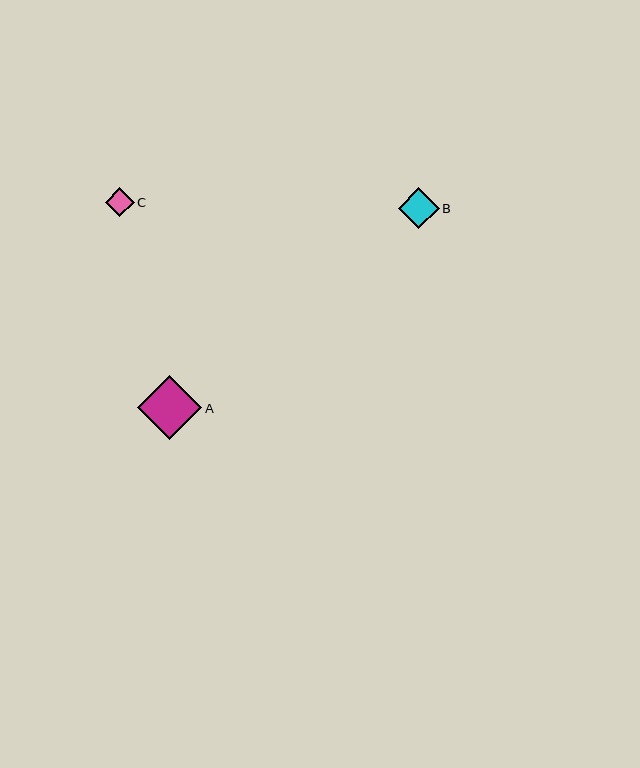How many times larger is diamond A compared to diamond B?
Diamond A is approximately 1.6 times the size of diamond B.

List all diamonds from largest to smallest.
From largest to smallest: A, B, C.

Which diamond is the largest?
Diamond A is the largest with a size of approximately 64 pixels.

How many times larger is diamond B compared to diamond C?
Diamond B is approximately 1.4 times the size of diamond C.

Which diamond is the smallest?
Diamond C is the smallest with a size of approximately 29 pixels.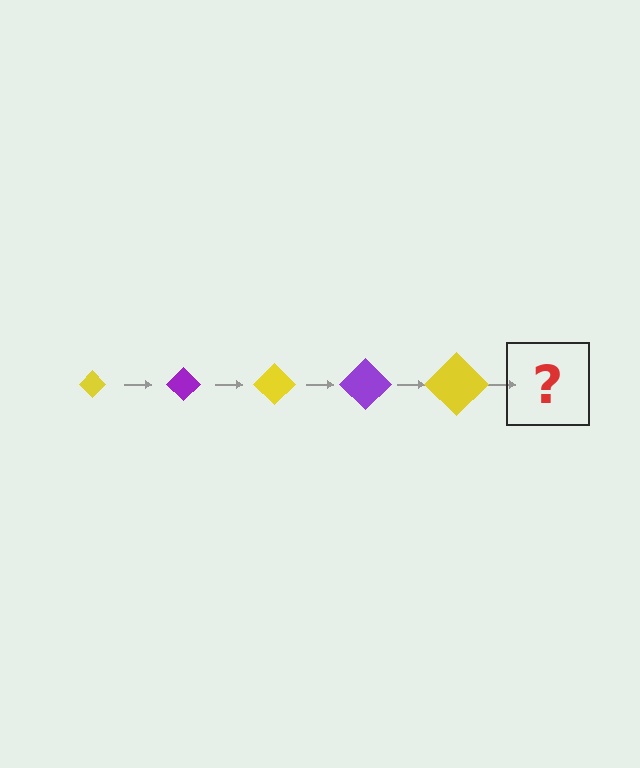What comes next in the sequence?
The next element should be a purple diamond, larger than the previous one.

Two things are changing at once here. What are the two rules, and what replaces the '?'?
The two rules are that the diamond grows larger each step and the color cycles through yellow and purple. The '?' should be a purple diamond, larger than the previous one.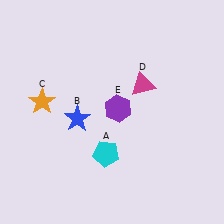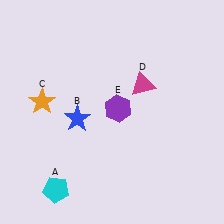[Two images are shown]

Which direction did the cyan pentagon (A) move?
The cyan pentagon (A) moved left.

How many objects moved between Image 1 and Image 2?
1 object moved between the two images.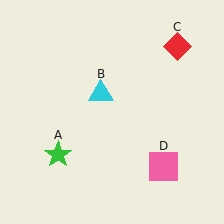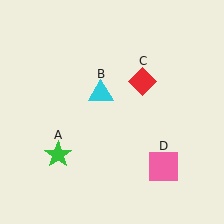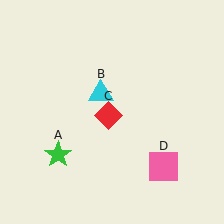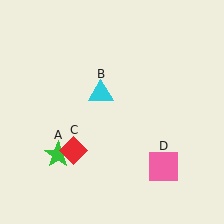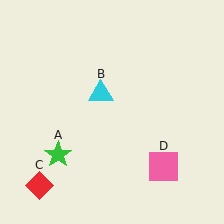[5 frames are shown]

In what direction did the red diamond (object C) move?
The red diamond (object C) moved down and to the left.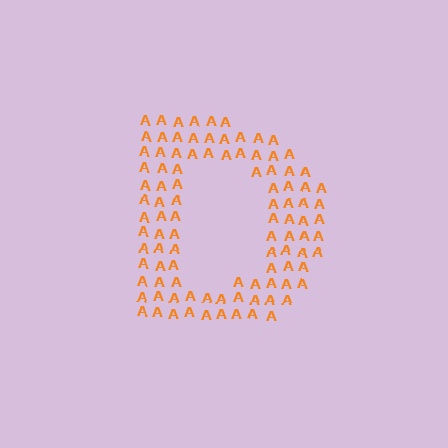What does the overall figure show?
The overall figure shows the letter D.